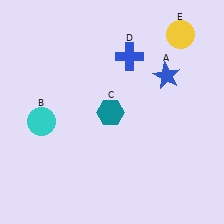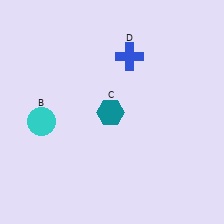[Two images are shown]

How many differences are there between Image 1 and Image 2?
There are 2 differences between the two images.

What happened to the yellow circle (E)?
The yellow circle (E) was removed in Image 2. It was in the top-right area of Image 1.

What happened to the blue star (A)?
The blue star (A) was removed in Image 2. It was in the top-right area of Image 1.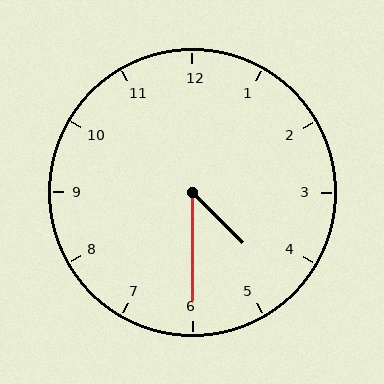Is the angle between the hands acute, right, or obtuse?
It is acute.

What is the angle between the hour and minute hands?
Approximately 45 degrees.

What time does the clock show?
4:30.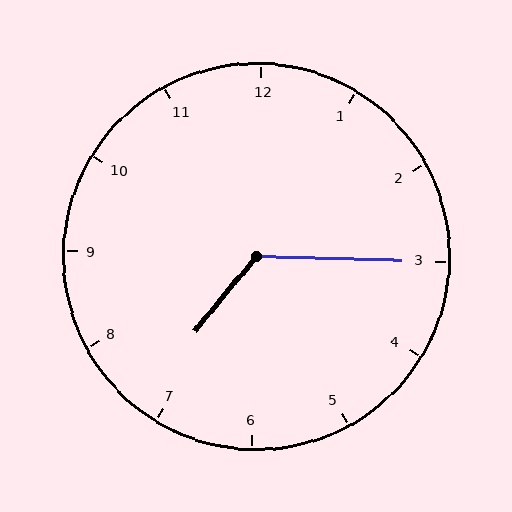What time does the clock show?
7:15.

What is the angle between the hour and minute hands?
Approximately 128 degrees.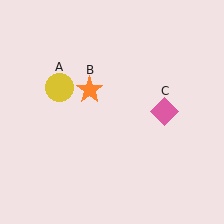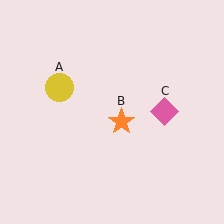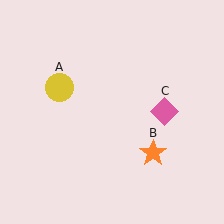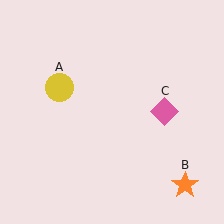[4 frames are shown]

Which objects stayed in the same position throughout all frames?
Yellow circle (object A) and pink diamond (object C) remained stationary.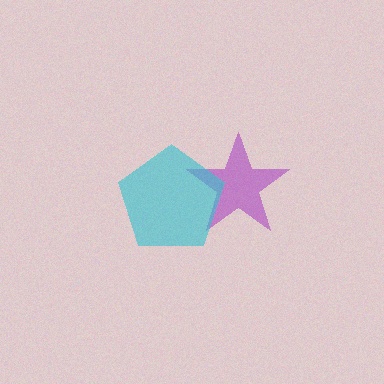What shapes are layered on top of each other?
The layered shapes are: a purple star, a cyan pentagon.